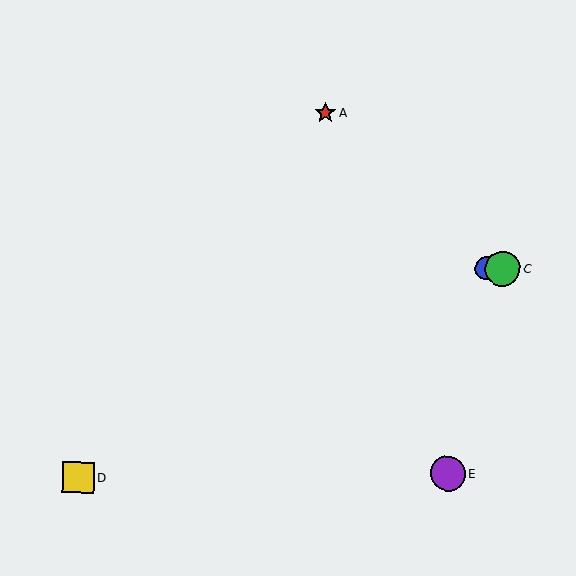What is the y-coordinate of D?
Object D is at y≈477.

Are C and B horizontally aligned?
Yes, both are at y≈268.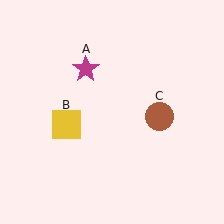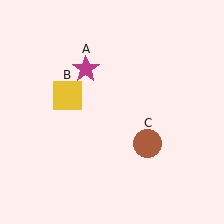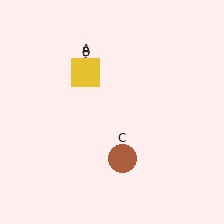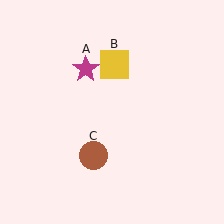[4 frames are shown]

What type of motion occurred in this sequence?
The yellow square (object B), brown circle (object C) rotated clockwise around the center of the scene.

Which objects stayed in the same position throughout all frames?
Magenta star (object A) remained stationary.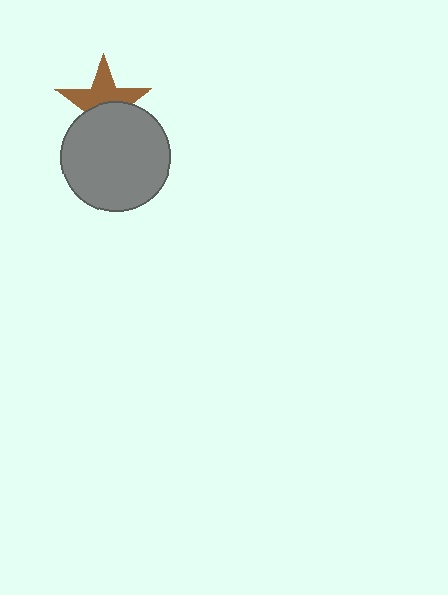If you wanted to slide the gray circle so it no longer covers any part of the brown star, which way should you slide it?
Slide it down — that is the most direct way to separate the two shapes.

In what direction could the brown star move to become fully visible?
The brown star could move up. That would shift it out from behind the gray circle entirely.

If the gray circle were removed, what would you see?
You would see the complete brown star.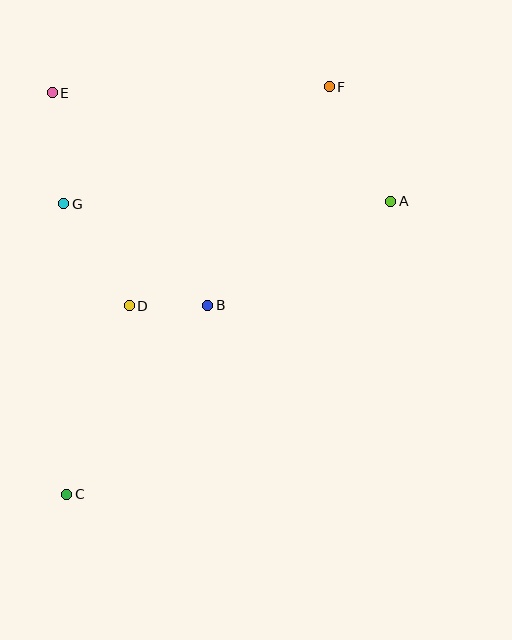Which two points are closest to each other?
Points B and D are closest to each other.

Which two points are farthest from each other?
Points C and F are farthest from each other.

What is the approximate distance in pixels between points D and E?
The distance between D and E is approximately 227 pixels.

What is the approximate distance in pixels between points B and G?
The distance between B and G is approximately 177 pixels.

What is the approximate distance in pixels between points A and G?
The distance between A and G is approximately 327 pixels.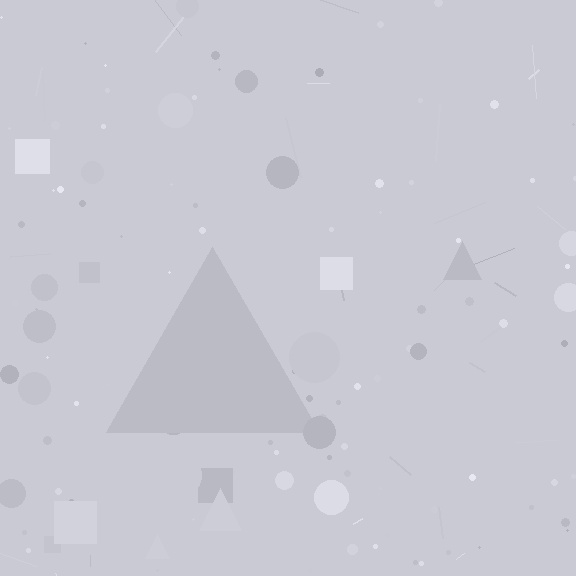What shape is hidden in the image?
A triangle is hidden in the image.